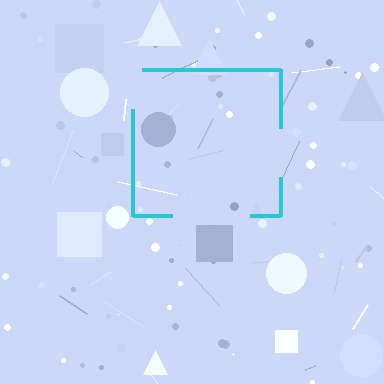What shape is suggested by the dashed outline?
The dashed outline suggests a square.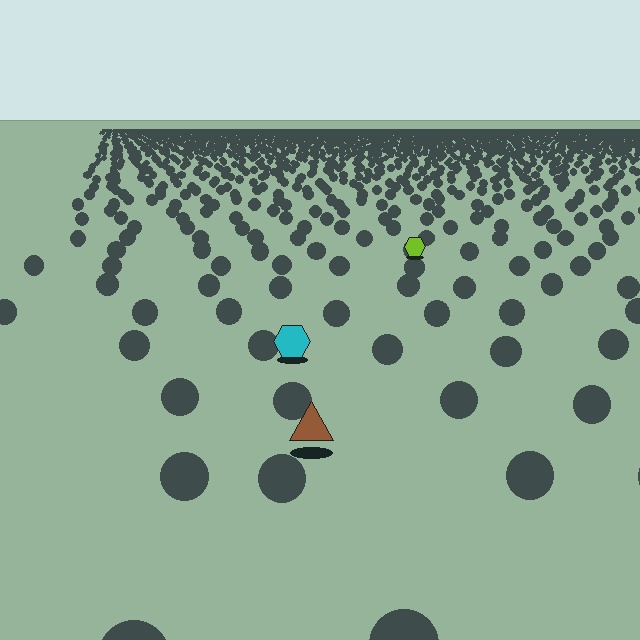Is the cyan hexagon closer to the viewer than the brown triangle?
No. The brown triangle is closer — you can tell from the texture gradient: the ground texture is coarser near it.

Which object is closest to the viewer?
The brown triangle is closest. The texture marks near it are larger and more spread out.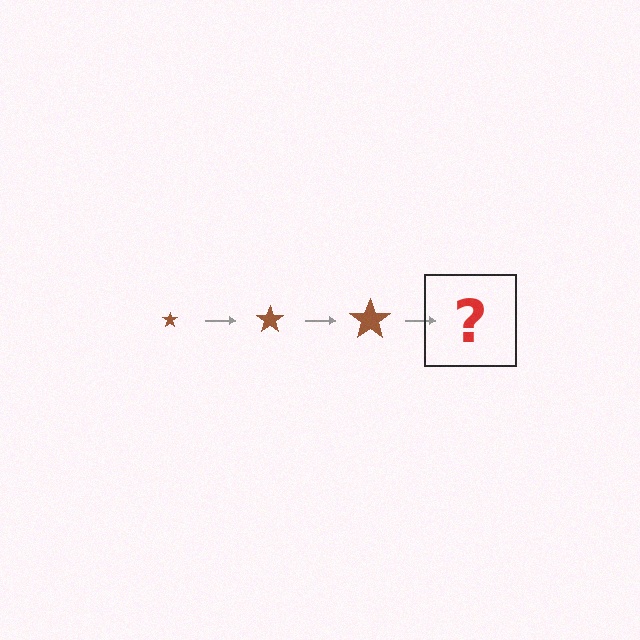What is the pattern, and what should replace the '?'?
The pattern is that the star gets progressively larger each step. The '?' should be a brown star, larger than the previous one.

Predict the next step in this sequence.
The next step is a brown star, larger than the previous one.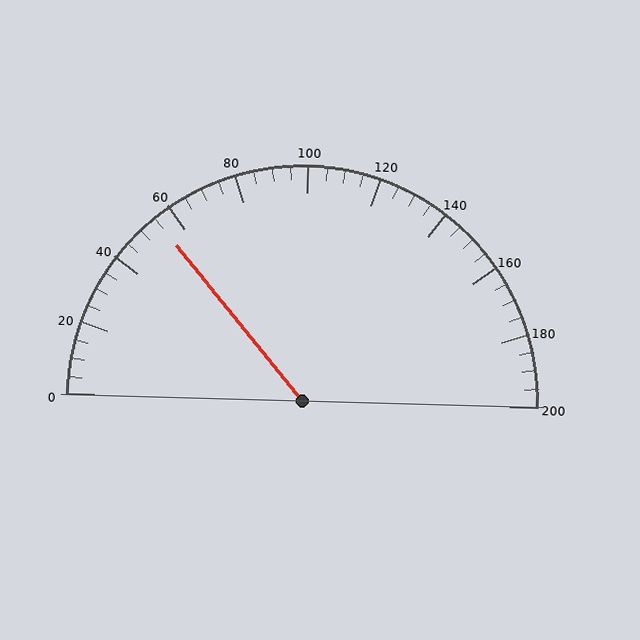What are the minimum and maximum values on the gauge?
The gauge ranges from 0 to 200.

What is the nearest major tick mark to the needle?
The nearest major tick mark is 60.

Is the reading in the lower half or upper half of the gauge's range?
The reading is in the lower half of the range (0 to 200).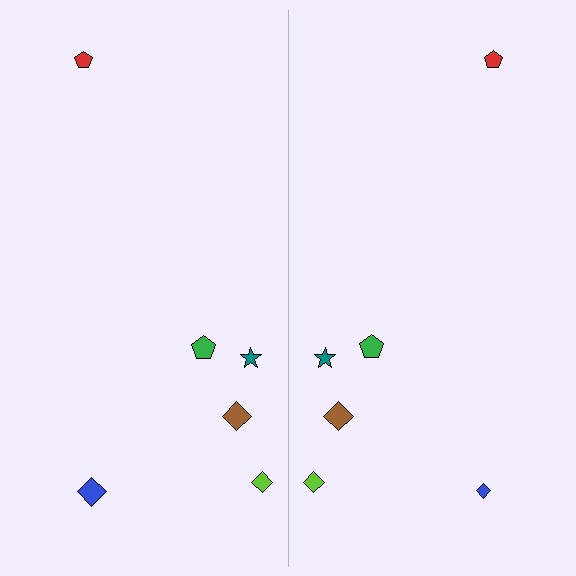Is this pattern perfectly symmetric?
No, the pattern is not perfectly symmetric. The blue diamond on the right side has a different size than its mirror counterpart.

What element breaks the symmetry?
The blue diamond on the right side has a different size than its mirror counterpart.